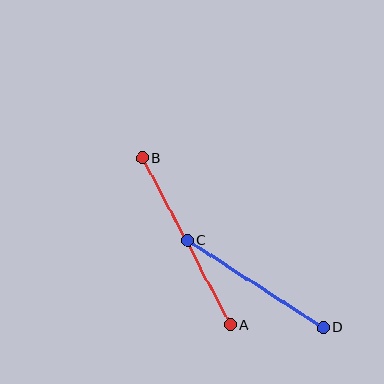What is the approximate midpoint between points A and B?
The midpoint is at approximately (186, 242) pixels.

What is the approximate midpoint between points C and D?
The midpoint is at approximately (255, 284) pixels.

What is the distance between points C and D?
The distance is approximately 161 pixels.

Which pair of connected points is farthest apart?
Points A and B are farthest apart.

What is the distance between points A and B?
The distance is approximately 188 pixels.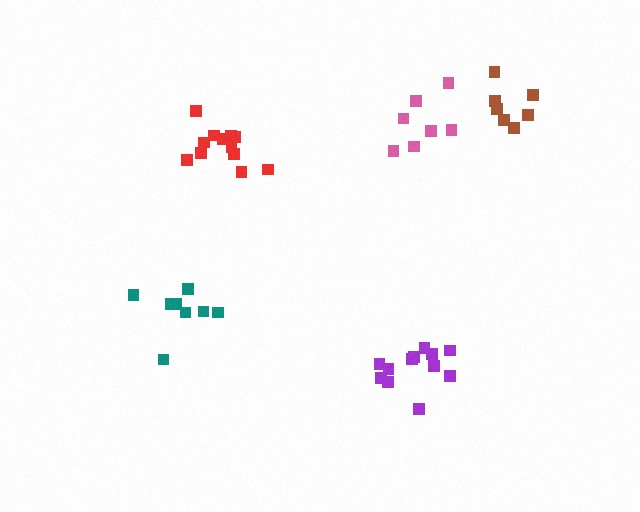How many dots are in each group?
Group 1: 12 dots, Group 2: 12 dots, Group 3: 7 dots, Group 4: 8 dots, Group 5: 7 dots (46 total).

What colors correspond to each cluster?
The clusters are colored: red, purple, pink, teal, brown.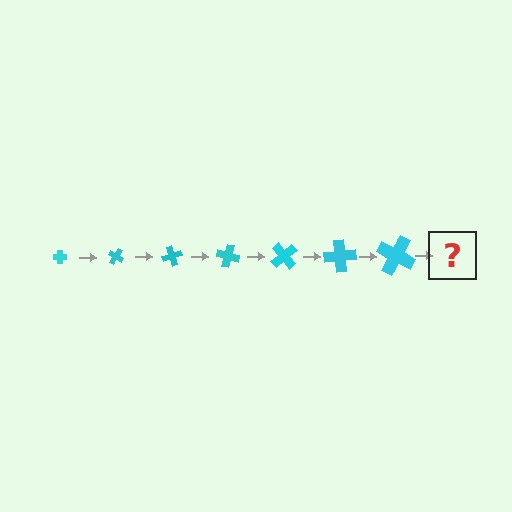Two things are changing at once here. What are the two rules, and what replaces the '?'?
The two rules are that the cross grows larger each step and it rotates 35 degrees each step. The '?' should be a cross, larger than the previous one and rotated 245 degrees from the start.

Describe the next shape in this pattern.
It should be a cross, larger than the previous one and rotated 245 degrees from the start.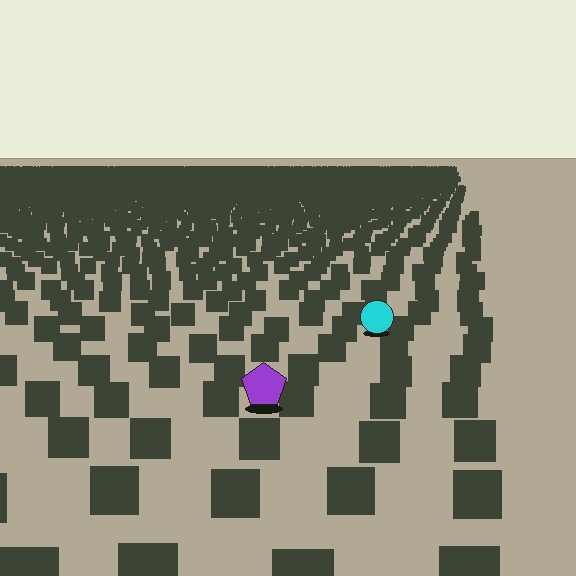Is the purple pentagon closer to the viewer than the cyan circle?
Yes. The purple pentagon is closer — you can tell from the texture gradient: the ground texture is coarser near it.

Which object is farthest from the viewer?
The cyan circle is farthest from the viewer. It appears smaller and the ground texture around it is denser.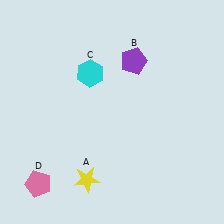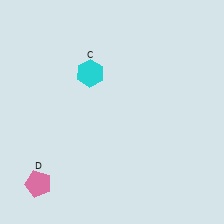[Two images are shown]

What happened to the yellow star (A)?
The yellow star (A) was removed in Image 2. It was in the bottom-left area of Image 1.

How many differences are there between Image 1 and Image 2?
There are 2 differences between the two images.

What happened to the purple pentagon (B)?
The purple pentagon (B) was removed in Image 2. It was in the top-right area of Image 1.